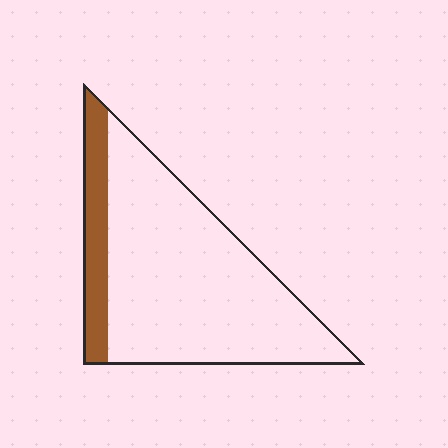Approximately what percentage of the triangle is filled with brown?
Approximately 15%.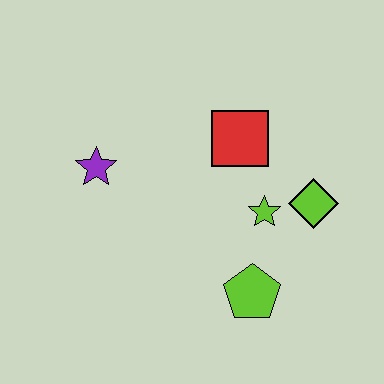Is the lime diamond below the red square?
Yes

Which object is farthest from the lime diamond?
The purple star is farthest from the lime diamond.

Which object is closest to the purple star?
The red square is closest to the purple star.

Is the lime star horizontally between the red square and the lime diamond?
Yes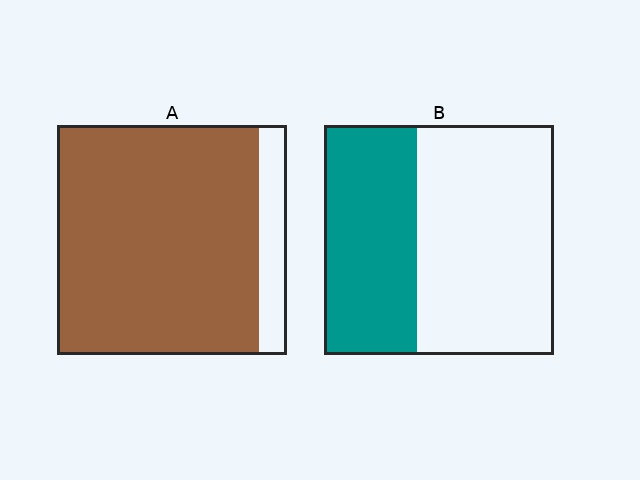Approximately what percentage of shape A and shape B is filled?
A is approximately 90% and B is approximately 40%.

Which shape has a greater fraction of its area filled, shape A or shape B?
Shape A.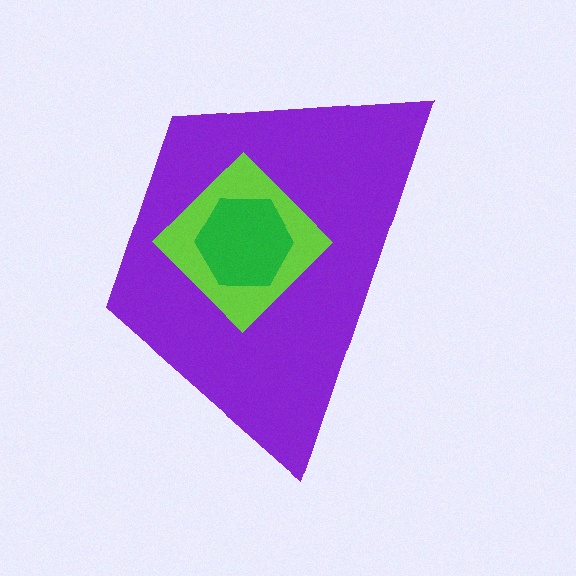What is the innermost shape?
The green hexagon.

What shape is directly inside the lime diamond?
The green hexagon.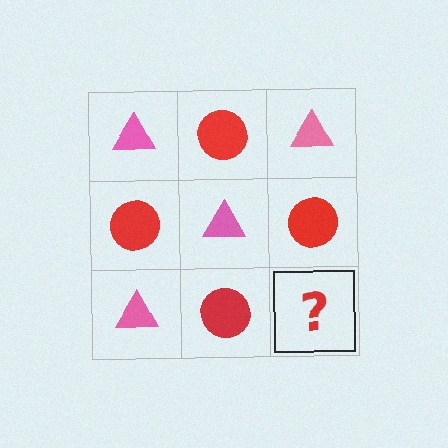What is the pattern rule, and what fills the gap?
The rule is that it alternates pink triangle and red circle in a checkerboard pattern. The gap should be filled with a pink triangle.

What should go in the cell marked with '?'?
The missing cell should contain a pink triangle.